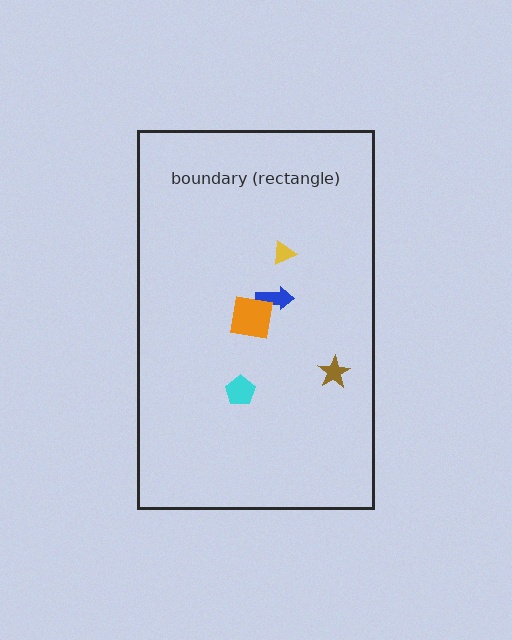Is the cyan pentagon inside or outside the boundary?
Inside.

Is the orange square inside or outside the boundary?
Inside.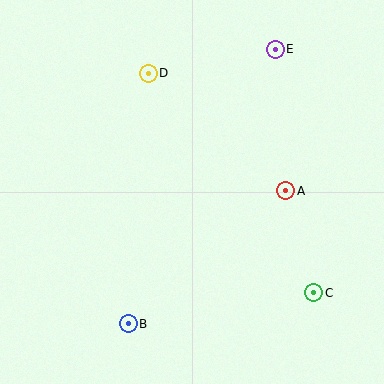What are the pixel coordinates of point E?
Point E is at (275, 49).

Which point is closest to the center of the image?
Point A at (286, 191) is closest to the center.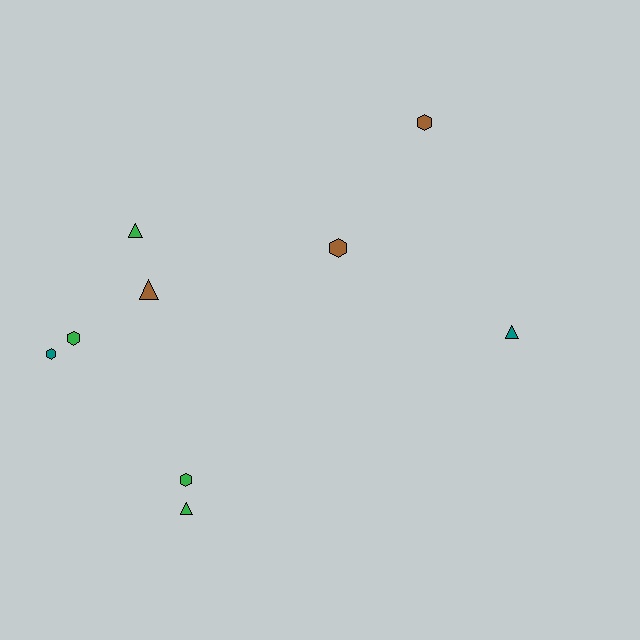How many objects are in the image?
There are 9 objects.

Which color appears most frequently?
Green, with 4 objects.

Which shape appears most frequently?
Hexagon, with 5 objects.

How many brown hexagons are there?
There are 2 brown hexagons.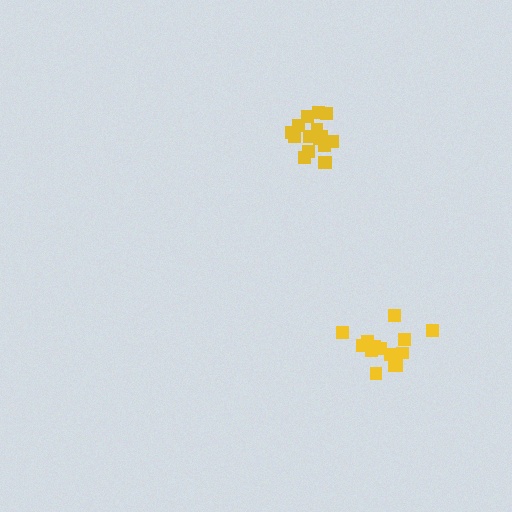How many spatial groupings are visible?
There are 2 spatial groupings.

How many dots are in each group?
Group 1: 16 dots, Group 2: 16 dots (32 total).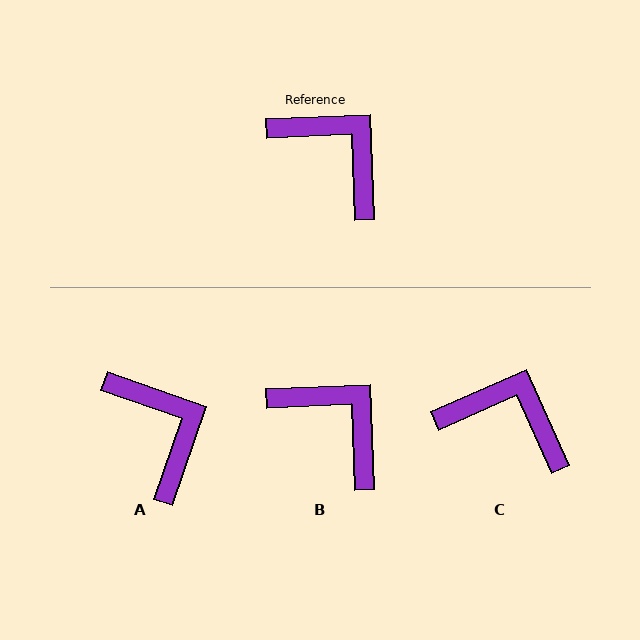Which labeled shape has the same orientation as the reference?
B.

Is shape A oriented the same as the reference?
No, it is off by about 21 degrees.